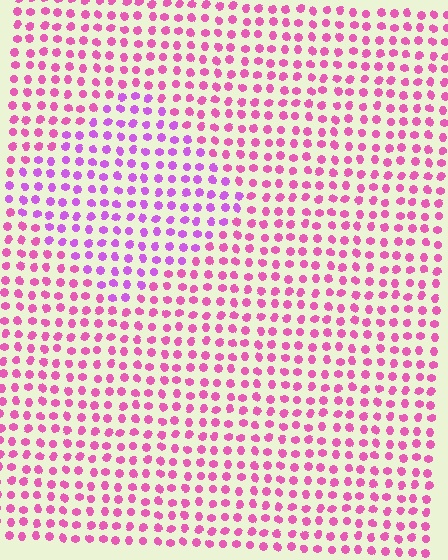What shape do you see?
I see a diamond.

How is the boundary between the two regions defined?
The boundary is defined purely by a slight shift in hue (about 31 degrees). Spacing, size, and orientation are identical on both sides.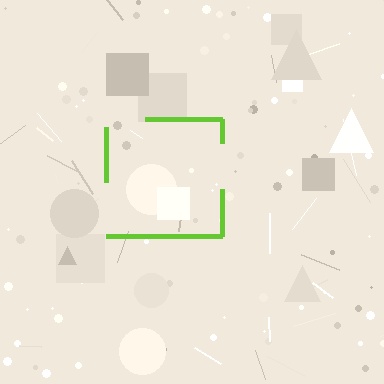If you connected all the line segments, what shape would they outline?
They would outline a square.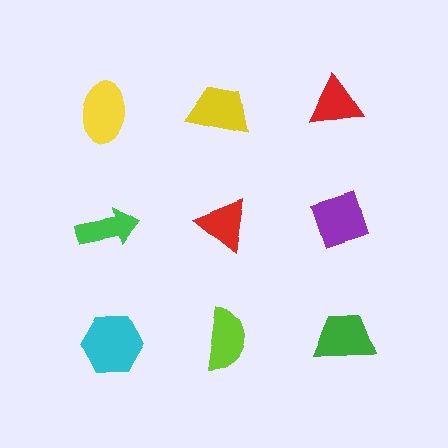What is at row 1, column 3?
A red triangle.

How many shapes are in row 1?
3 shapes.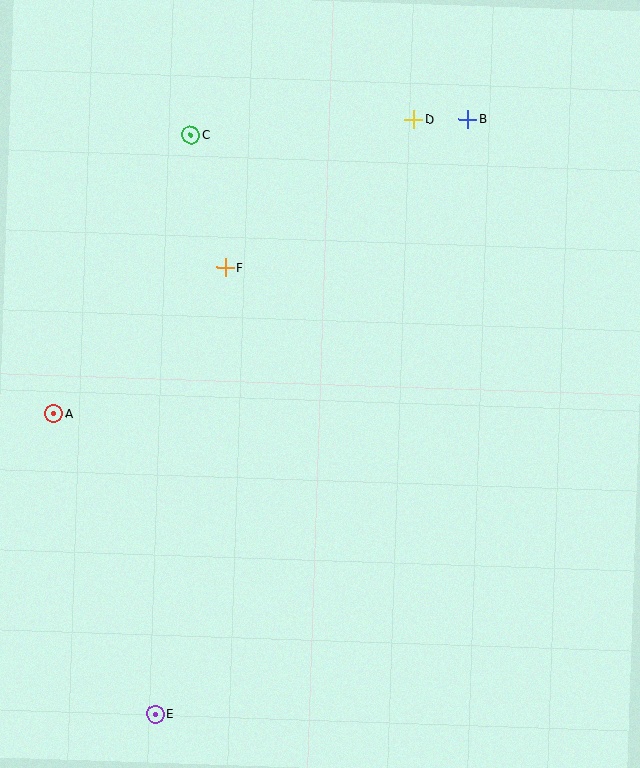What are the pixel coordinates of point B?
Point B is at (468, 119).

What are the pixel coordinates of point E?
Point E is at (155, 714).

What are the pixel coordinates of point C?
Point C is at (191, 135).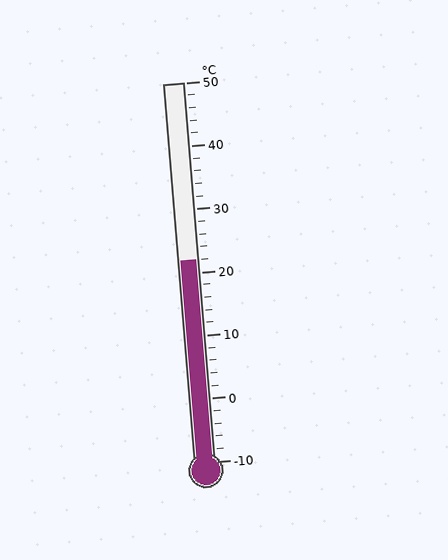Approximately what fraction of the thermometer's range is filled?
The thermometer is filled to approximately 55% of its range.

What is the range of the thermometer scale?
The thermometer scale ranges from -10°C to 50°C.